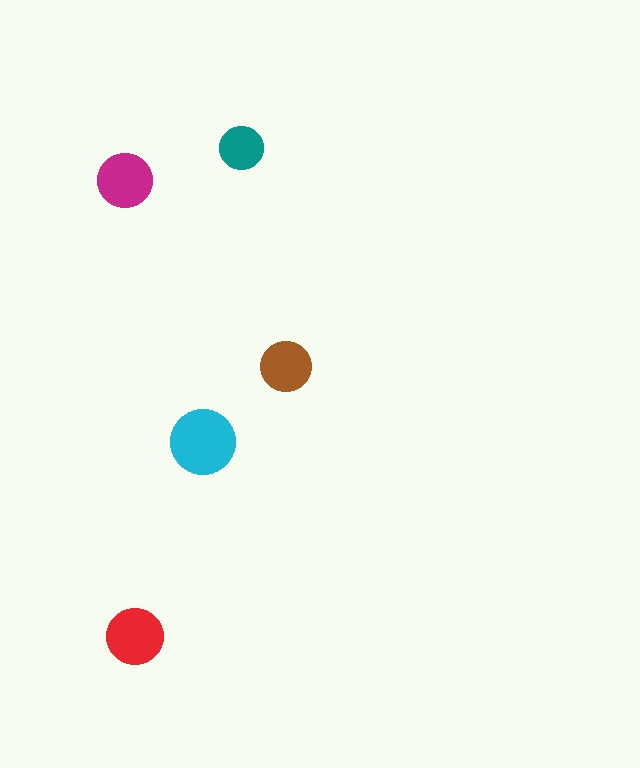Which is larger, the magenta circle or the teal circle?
The magenta one.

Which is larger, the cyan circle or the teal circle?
The cyan one.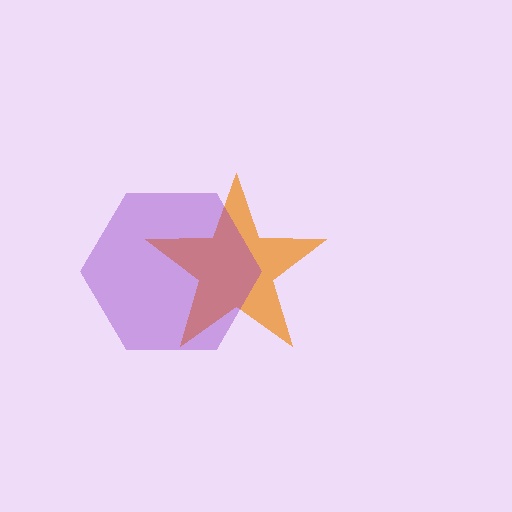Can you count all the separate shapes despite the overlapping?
Yes, there are 2 separate shapes.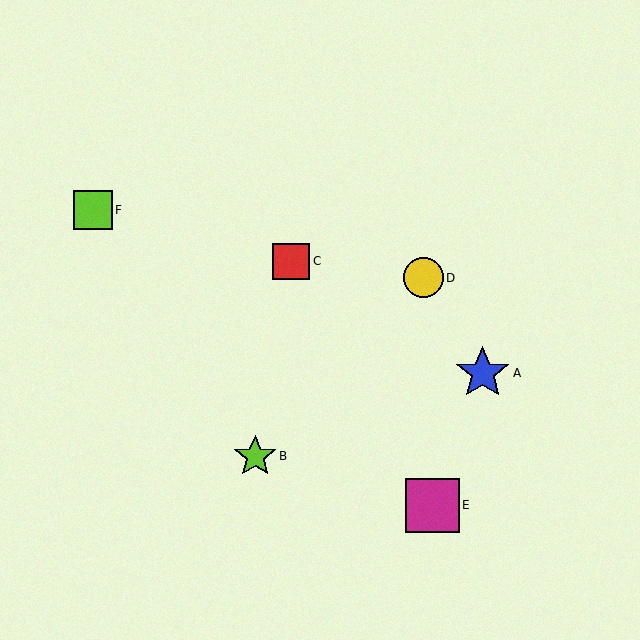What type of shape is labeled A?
Shape A is a blue star.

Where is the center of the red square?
The center of the red square is at (291, 261).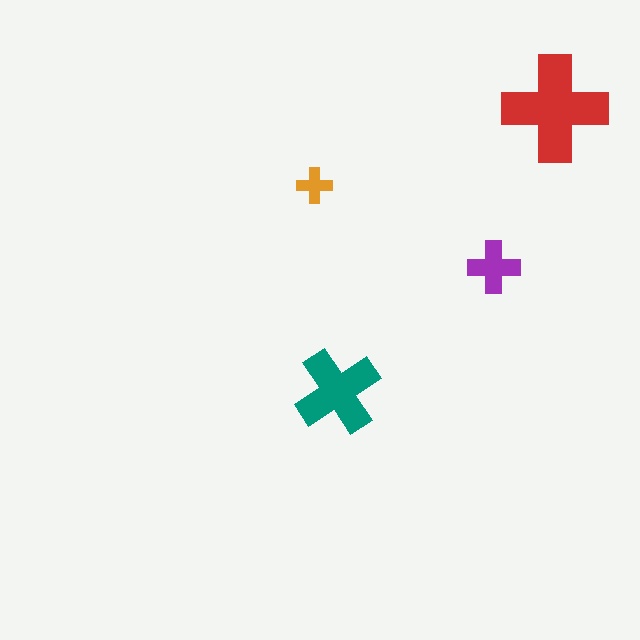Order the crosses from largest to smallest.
the red one, the teal one, the purple one, the orange one.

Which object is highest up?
The red cross is topmost.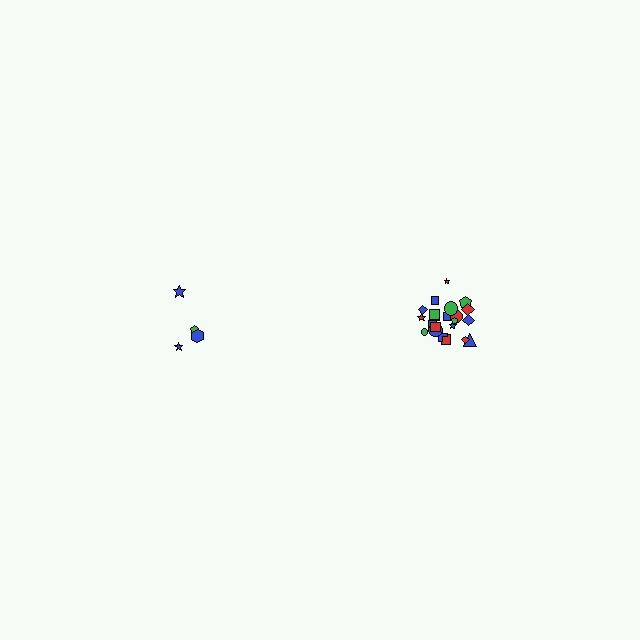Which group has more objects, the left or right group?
The right group.